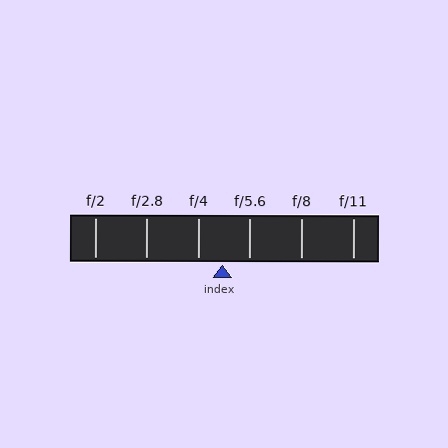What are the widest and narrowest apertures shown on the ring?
The widest aperture shown is f/2 and the narrowest is f/11.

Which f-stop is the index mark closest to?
The index mark is closest to f/4.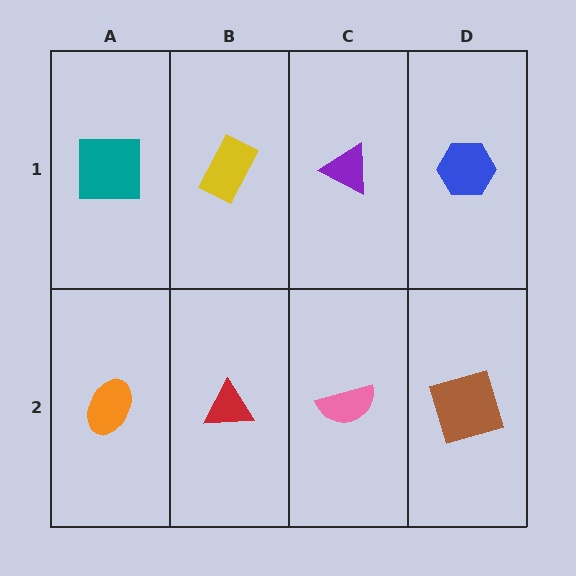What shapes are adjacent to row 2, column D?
A blue hexagon (row 1, column D), a pink semicircle (row 2, column C).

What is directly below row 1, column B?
A red triangle.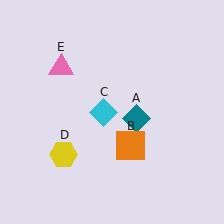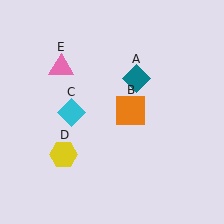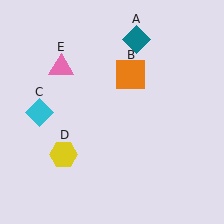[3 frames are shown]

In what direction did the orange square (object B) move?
The orange square (object B) moved up.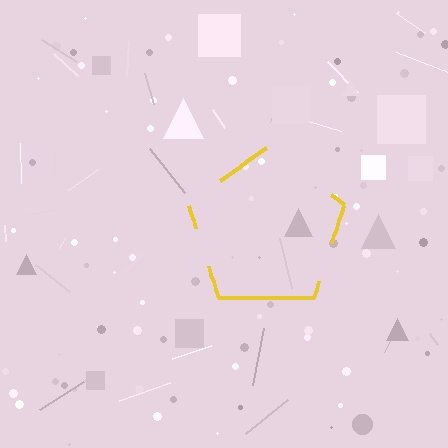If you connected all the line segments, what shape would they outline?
They would outline a pentagon.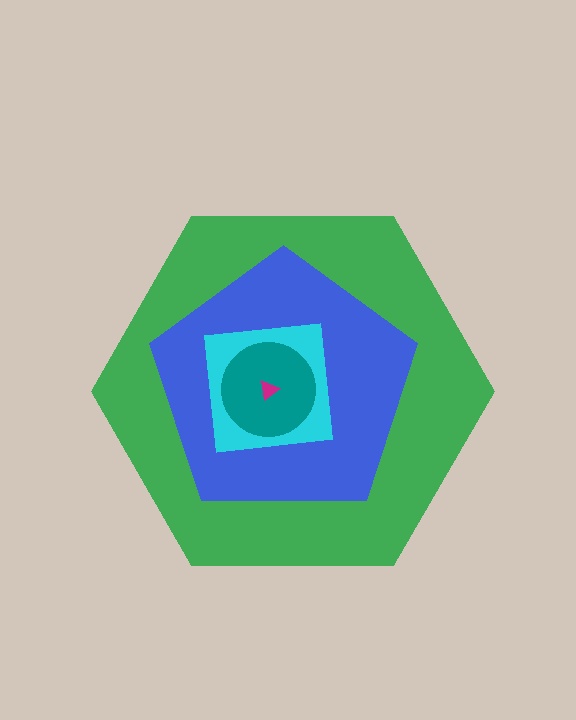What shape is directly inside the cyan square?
The teal circle.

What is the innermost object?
The magenta triangle.